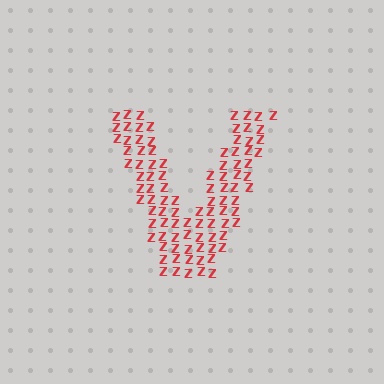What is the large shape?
The large shape is the letter V.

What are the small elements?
The small elements are letter Z's.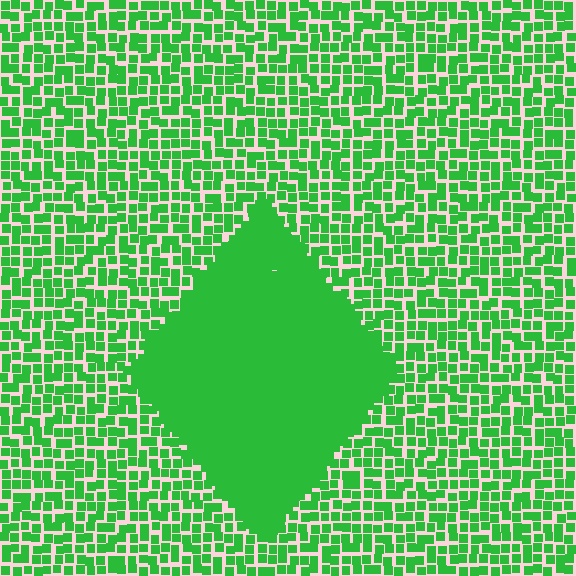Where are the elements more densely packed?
The elements are more densely packed inside the diamond boundary.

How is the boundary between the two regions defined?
The boundary is defined by a change in element density (approximately 2.4x ratio). All elements are the same color, size, and shape.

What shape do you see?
I see a diamond.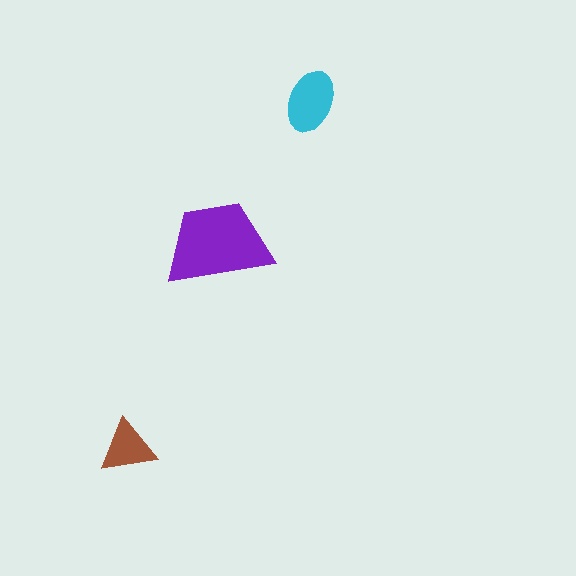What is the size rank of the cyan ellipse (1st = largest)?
2nd.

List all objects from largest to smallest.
The purple trapezoid, the cyan ellipse, the brown triangle.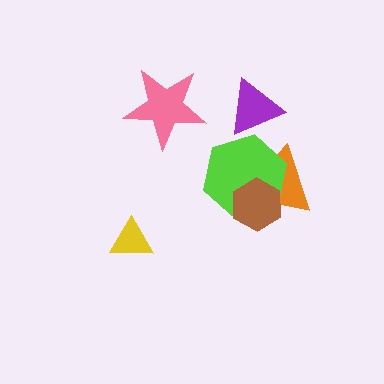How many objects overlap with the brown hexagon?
2 objects overlap with the brown hexagon.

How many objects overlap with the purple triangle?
0 objects overlap with the purple triangle.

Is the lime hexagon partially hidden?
Yes, it is partially covered by another shape.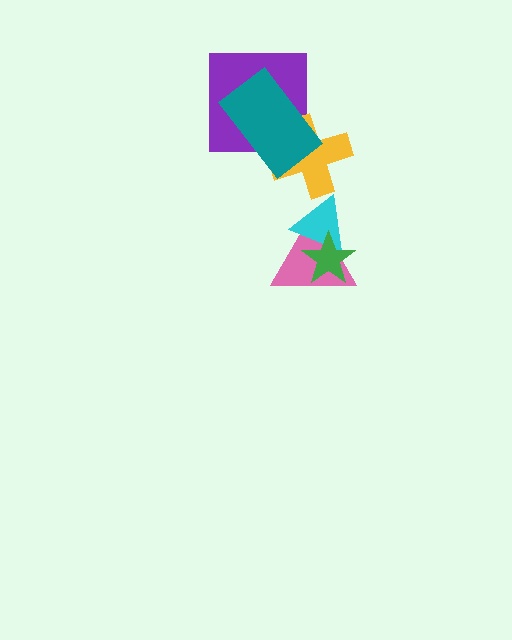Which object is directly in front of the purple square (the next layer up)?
The yellow cross is directly in front of the purple square.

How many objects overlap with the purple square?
2 objects overlap with the purple square.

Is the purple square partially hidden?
Yes, it is partially covered by another shape.